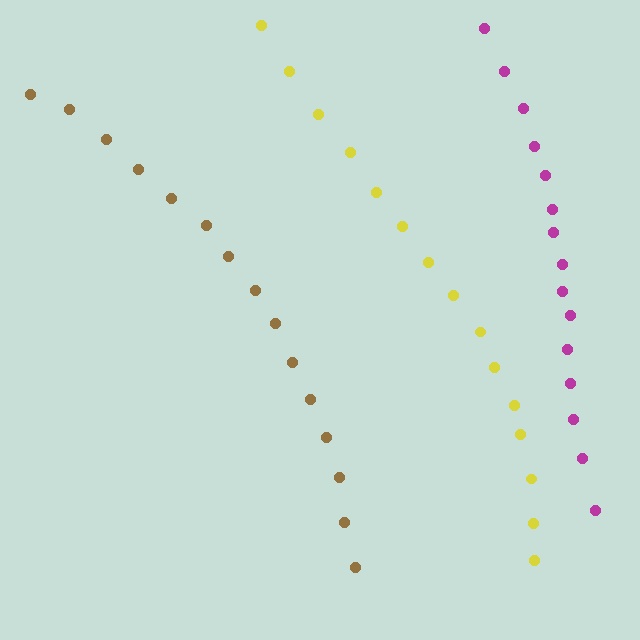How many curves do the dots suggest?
There are 3 distinct paths.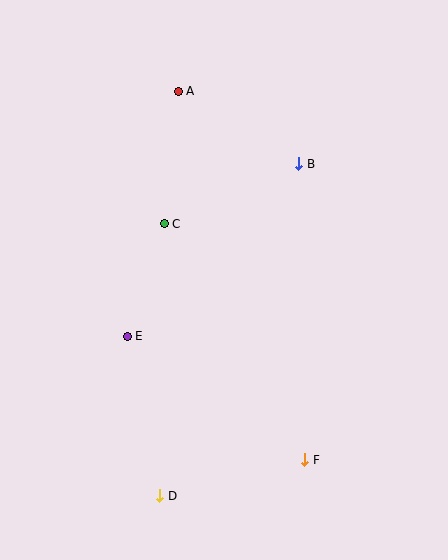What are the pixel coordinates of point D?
Point D is at (160, 496).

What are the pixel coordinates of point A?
Point A is at (178, 91).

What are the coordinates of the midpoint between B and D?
The midpoint between B and D is at (229, 330).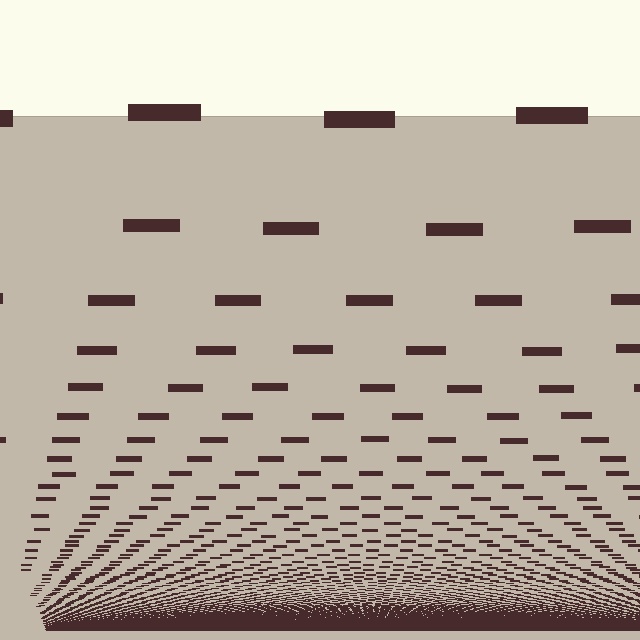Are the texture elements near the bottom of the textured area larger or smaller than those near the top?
Smaller. The gradient is inverted — elements near the bottom are smaller and denser.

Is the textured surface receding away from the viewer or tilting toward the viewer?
The surface appears to tilt toward the viewer. Texture elements get larger and sparser toward the top.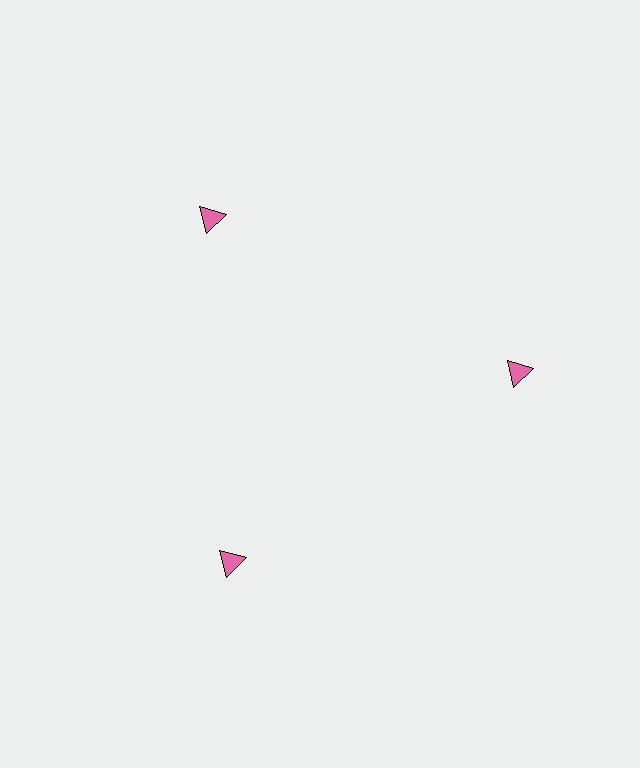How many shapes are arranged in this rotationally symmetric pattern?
There are 3 shapes, arranged in 3 groups of 1.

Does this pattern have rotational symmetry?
Yes, this pattern has 3-fold rotational symmetry. It looks the same after rotating 120 degrees around the center.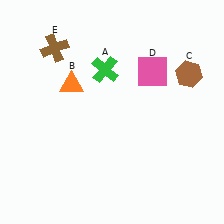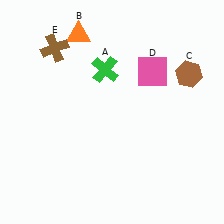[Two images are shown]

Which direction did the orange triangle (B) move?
The orange triangle (B) moved up.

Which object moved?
The orange triangle (B) moved up.